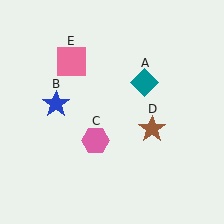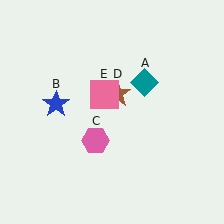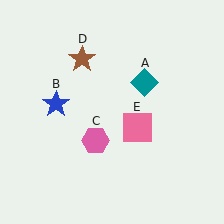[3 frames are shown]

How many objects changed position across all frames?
2 objects changed position: brown star (object D), pink square (object E).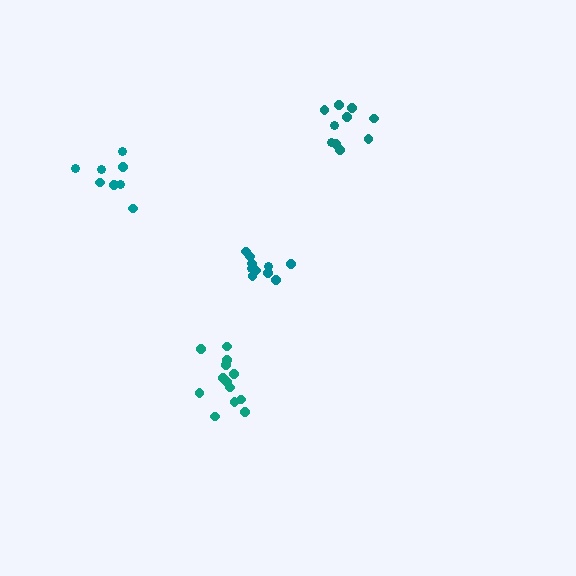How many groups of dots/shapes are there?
There are 4 groups.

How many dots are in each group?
Group 1: 8 dots, Group 2: 13 dots, Group 3: 10 dots, Group 4: 11 dots (42 total).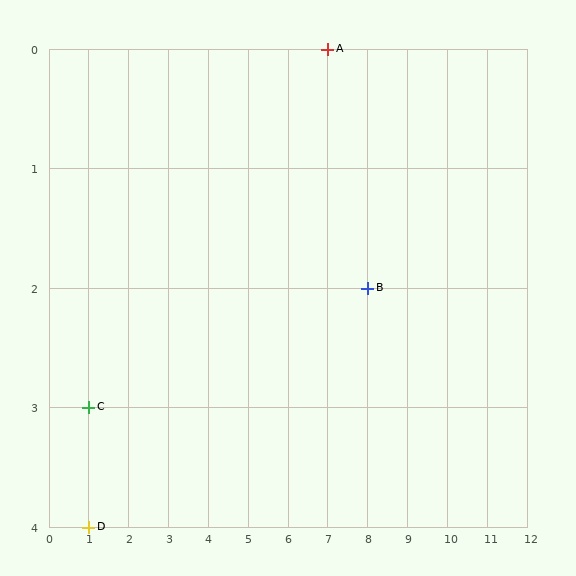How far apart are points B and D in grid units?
Points B and D are 7 columns and 2 rows apart (about 7.3 grid units diagonally).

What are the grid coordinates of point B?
Point B is at grid coordinates (8, 2).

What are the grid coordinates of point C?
Point C is at grid coordinates (1, 3).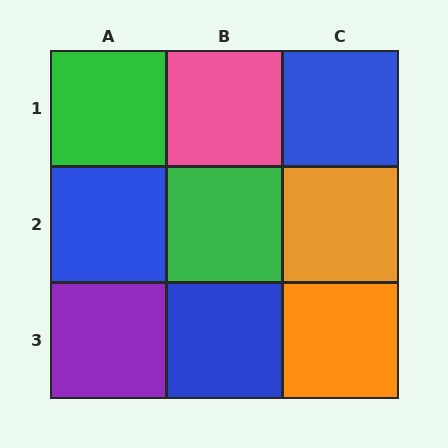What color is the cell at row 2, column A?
Blue.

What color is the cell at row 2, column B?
Green.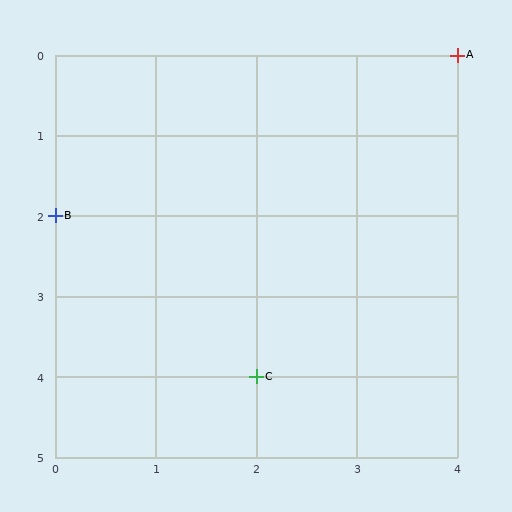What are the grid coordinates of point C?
Point C is at grid coordinates (2, 4).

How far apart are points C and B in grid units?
Points C and B are 2 columns and 2 rows apart (about 2.8 grid units diagonally).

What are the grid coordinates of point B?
Point B is at grid coordinates (0, 2).